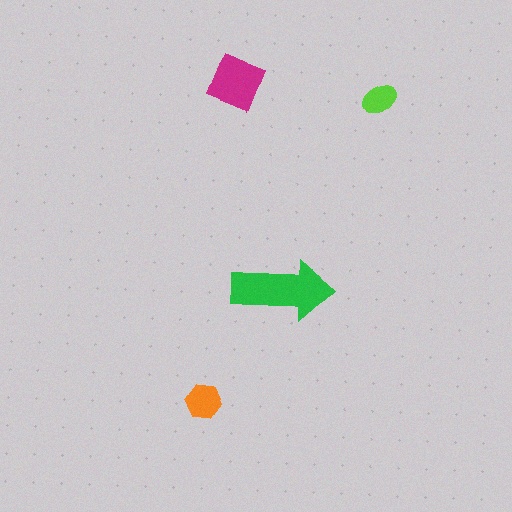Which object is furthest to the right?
The lime ellipse is rightmost.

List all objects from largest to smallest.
The green arrow, the magenta square, the orange hexagon, the lime ellipse.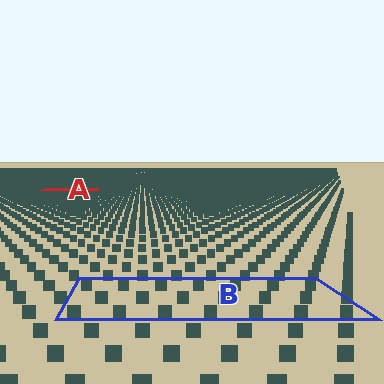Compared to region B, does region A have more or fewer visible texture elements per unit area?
Region A has more texture elements per unit area — they are packed more densely because it is farther away.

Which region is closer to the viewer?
Region B is closer. The texture elements there are larger and more spread out.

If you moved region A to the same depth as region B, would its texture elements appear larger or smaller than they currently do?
They would appear larger. At a closer depth, the same texture elements are projected at a bigger on-screen size.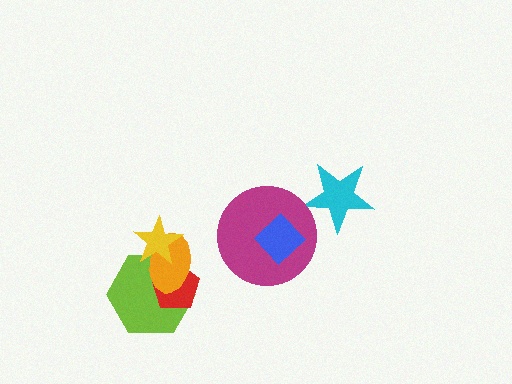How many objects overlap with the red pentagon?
2 objects overlap with the red pentagon.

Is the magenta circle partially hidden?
Yes, it is partially covered by another shape.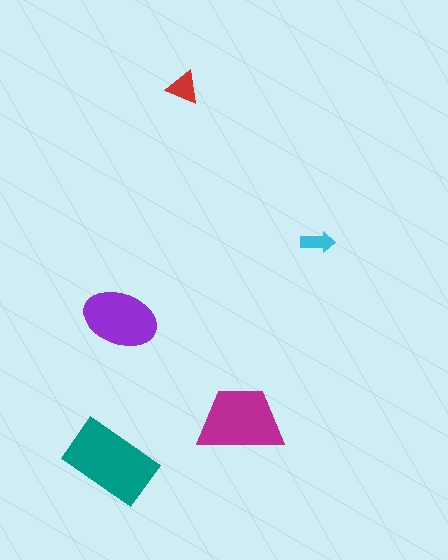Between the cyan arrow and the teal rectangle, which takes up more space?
The teal rectangle.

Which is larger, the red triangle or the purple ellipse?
The purple ellipse.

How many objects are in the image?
There are 5 objects in the image.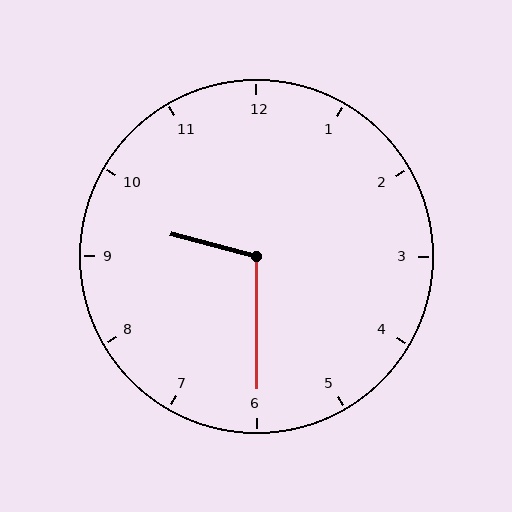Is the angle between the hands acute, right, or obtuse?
It is obtuse.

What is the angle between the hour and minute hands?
Approximately 105 degrees.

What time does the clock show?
9:30.